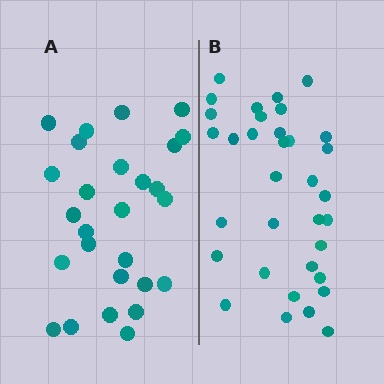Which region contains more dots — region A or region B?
Region B (the right region) has more dots.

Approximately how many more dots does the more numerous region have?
Region B has roughly 8 or so more dots than region A.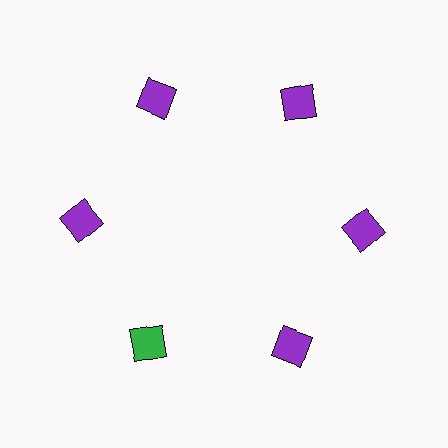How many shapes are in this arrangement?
There are 6 shapes arranged in a ring pattern.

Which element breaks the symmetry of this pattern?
The green diamond at roughly the 7 o'clock position breaks the symmetry. All other shapes are purple diamonds.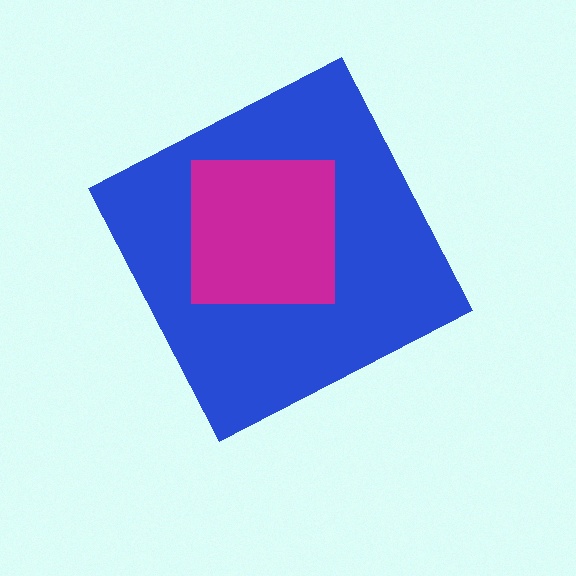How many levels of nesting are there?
2.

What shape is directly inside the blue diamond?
The magenta square.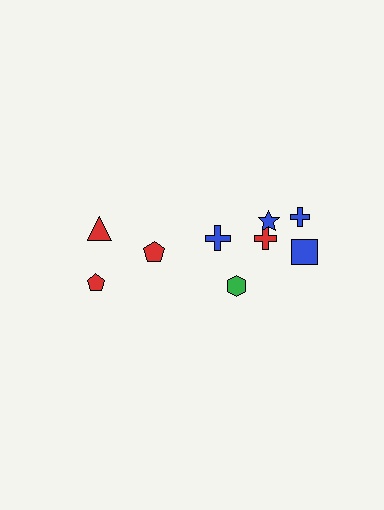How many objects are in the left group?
There are 3 objects.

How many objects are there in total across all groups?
There are 9 objects.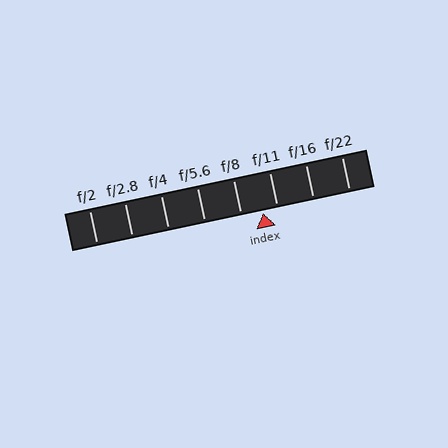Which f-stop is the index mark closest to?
The index mark is closest to f/11.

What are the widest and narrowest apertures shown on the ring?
The widest aperture shown is f/2 and the narrowest is f/22.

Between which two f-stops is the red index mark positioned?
The index mark is between f/8 and f/11.